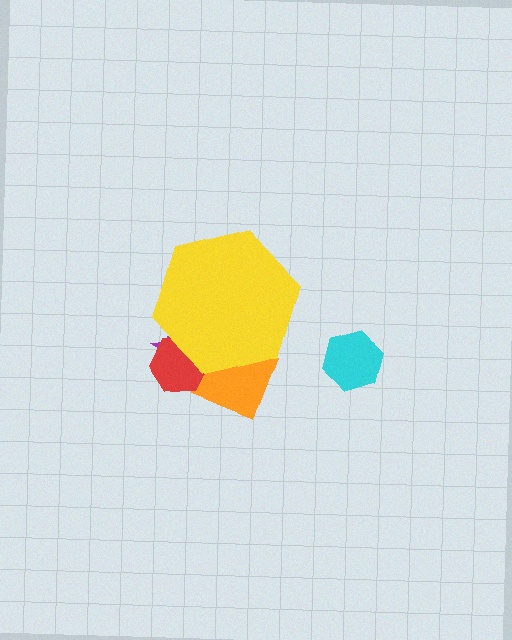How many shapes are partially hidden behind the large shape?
3 shapes are partially hidden.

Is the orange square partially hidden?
Yes, the orange square is partially hidden behind the yellow hexagon.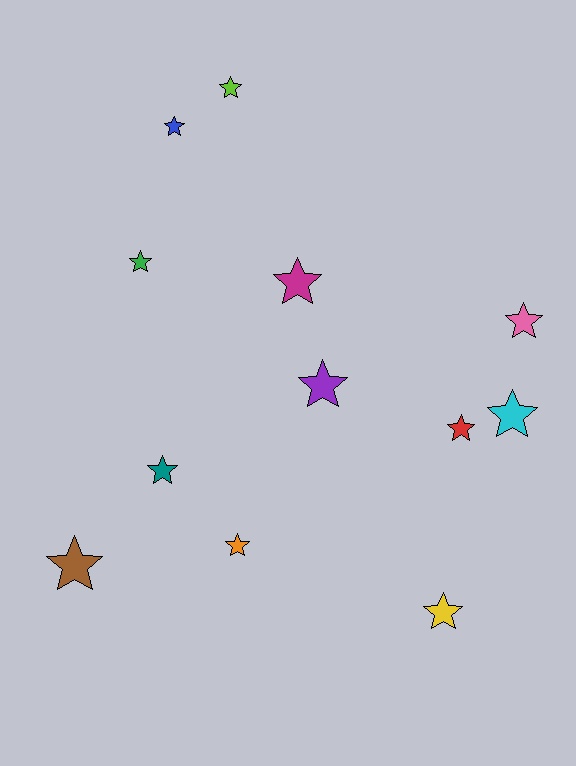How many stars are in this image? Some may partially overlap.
There are 12 stars.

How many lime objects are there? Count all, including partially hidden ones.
There is 1 lime object.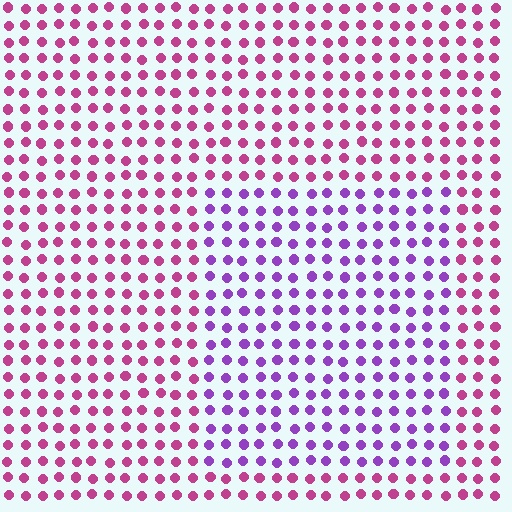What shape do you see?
I see a rectangle.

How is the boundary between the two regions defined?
The boundary is defined purely by a slight shift in hue (about 44 degrees). Spacing, size, and orientation are identical on both sides.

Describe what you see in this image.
The image is filled with small magenta elements in a uniform arrangement. A rectangle-shaped region is visible where the elements are tinted to a slightly different hue, forming a subtle color boundary.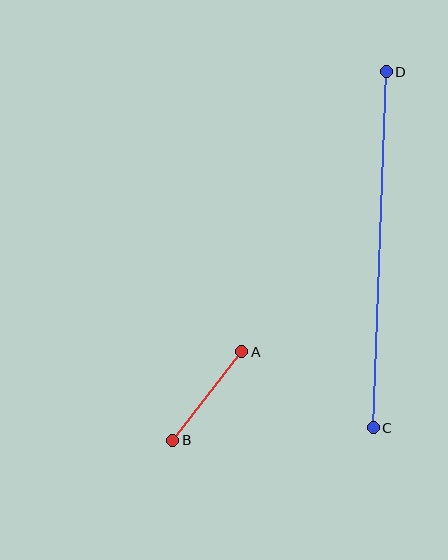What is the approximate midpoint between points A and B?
The midpoint is at approximately (207, 396) pixels.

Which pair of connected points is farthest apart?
Points C and D are farthest apart.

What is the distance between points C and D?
The distance is approximately 356 pixels.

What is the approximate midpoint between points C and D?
The midpoint is at approximately (380, 250) pixels.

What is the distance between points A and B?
The distance is approximately 112 pixels.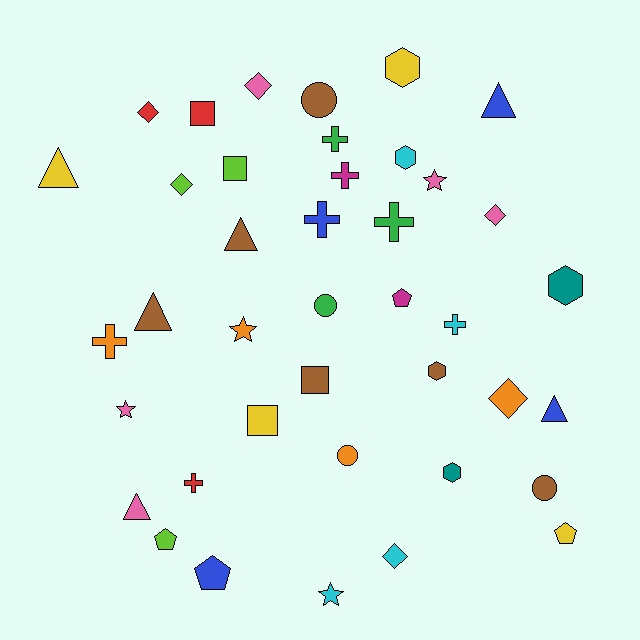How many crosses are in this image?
There are 7 crosses.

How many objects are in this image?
There are 40 objects.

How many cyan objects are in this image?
There are 4 cyan objects.